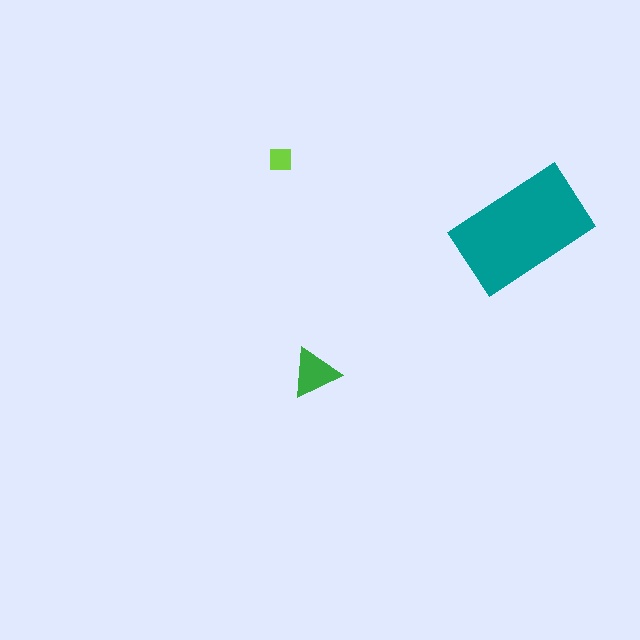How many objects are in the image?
There are 3 objects in the image.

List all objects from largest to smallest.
The teal rectangle, the green triangle, the lime square.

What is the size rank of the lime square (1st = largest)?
3rd.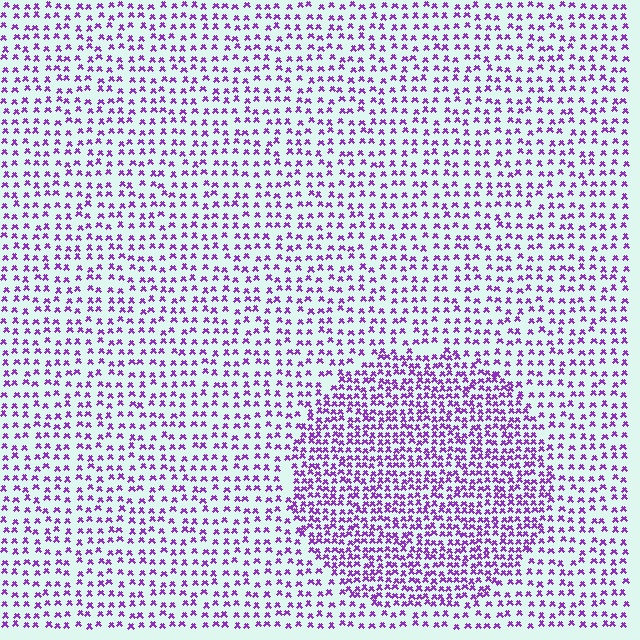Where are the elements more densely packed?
The elements are more densely packed inside the circle boundary.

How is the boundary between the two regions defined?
The boundary is defined by a change in element density (approximately 1.9x ratio). All elements are the same color, size, and shape.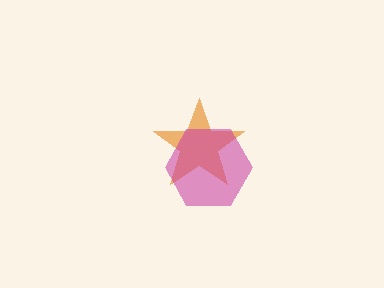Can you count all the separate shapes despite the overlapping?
Yes, there are 2 separate shapes.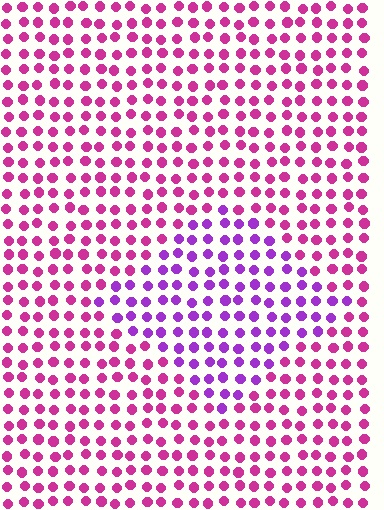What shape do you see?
I see a diamond.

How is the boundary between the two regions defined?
The boundary is defined purely by a slight shift in hue (about 37 degrees). Spacing, size, and orientation are identical on both sides.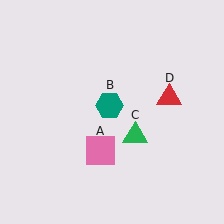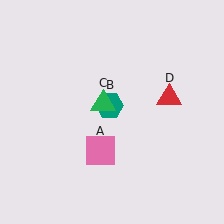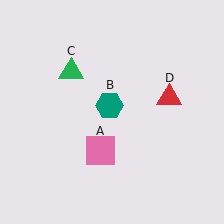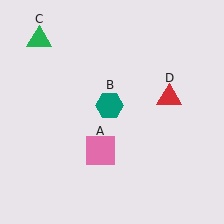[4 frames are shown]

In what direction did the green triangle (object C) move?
The green triangle (object C) moved up and to the left.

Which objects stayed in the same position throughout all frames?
Pink square (object A) and teal hexagon (object B) and red triangle (object D) remained stationary.